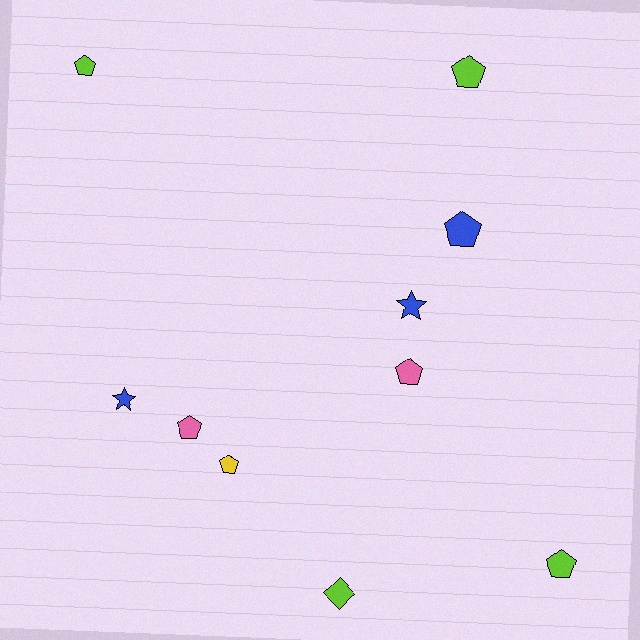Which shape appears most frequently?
Pentagon, with 7 objects.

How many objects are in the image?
There are 10 objects.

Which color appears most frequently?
Lime, with 4 objects.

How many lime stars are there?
There are no lime stars.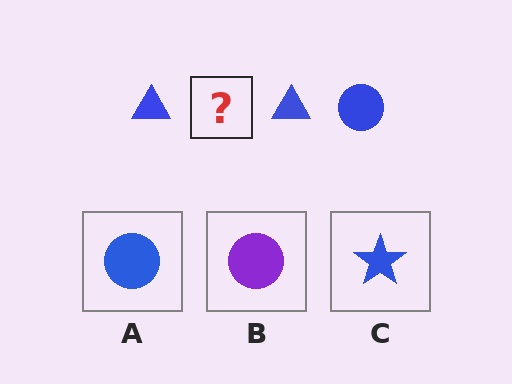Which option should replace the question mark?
Option A.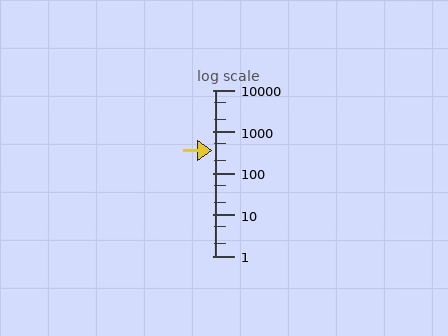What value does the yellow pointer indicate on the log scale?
The pointer indicates approximately 350.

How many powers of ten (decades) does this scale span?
The scale spans 4 decades, from 1 to 10000.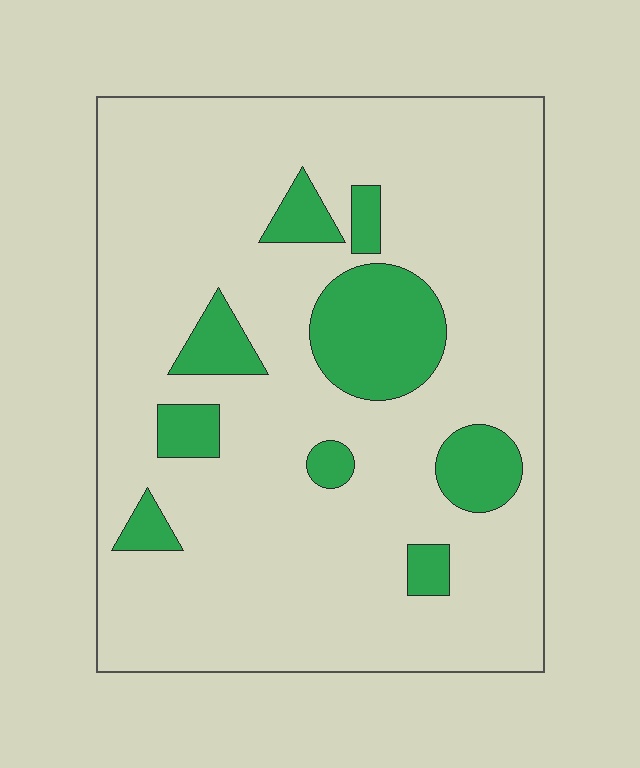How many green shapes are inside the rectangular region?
9.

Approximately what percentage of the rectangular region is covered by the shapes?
Approximately 15%.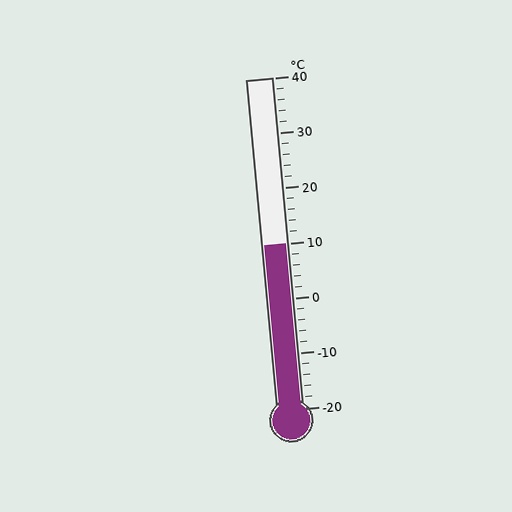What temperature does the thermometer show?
The thermometer shows approximately 10°C.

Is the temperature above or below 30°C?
The temperature is below 30°C.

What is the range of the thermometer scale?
The thermometer scale ranges from -20°C to 40°C.